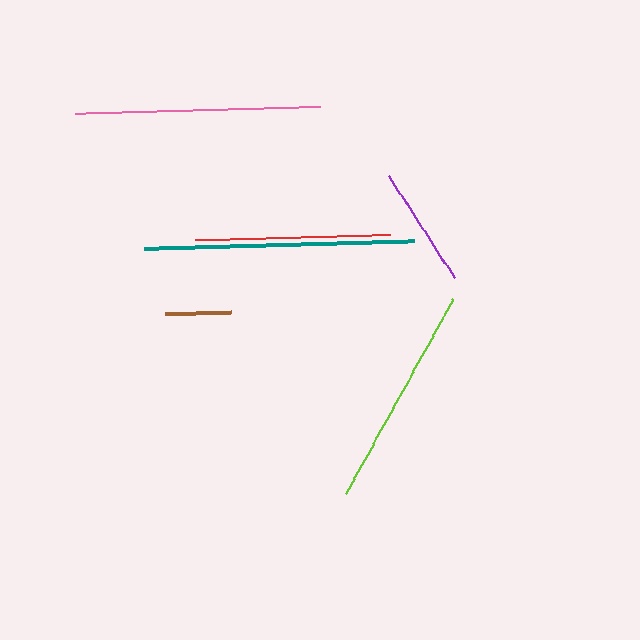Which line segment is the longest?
The teal line is the longest at approximately 271 pixels.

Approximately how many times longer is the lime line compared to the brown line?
The lime line is approximately 3.4 times the length of the brown line.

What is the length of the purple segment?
The purple segment is approximately 121 pixels long.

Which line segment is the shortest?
The brown line is the shortest at approximately 66 pixels.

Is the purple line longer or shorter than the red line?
The red line is longer than the purple line.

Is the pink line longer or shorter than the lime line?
The pink line is longer than the lime line.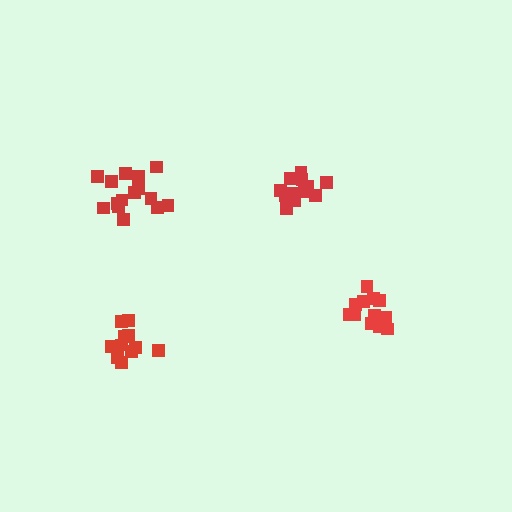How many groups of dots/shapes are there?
There are 4 groups.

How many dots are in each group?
Group 1: 15 dots, Group 2: 12 dots, Group 3: 13 dots, Group 4: 11 dots (51 total).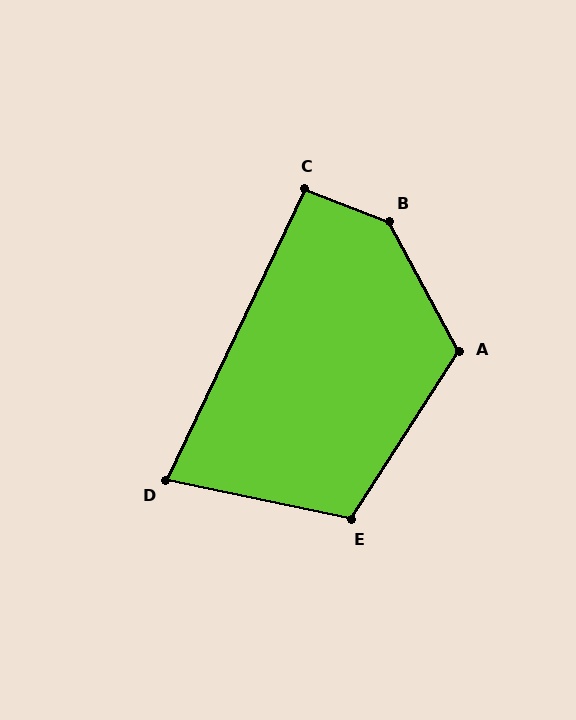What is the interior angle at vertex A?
Approximately 119 degrees (obtuse).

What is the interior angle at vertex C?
Approximately 95 degrees (approximately right).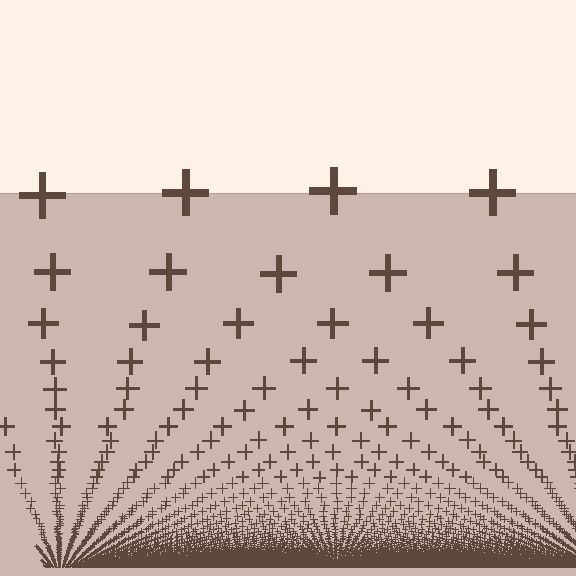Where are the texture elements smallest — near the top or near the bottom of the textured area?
Near the bottom.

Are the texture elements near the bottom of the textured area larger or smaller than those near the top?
Smaller. The gradient is inverted — elements near the bottom are smaller and denser.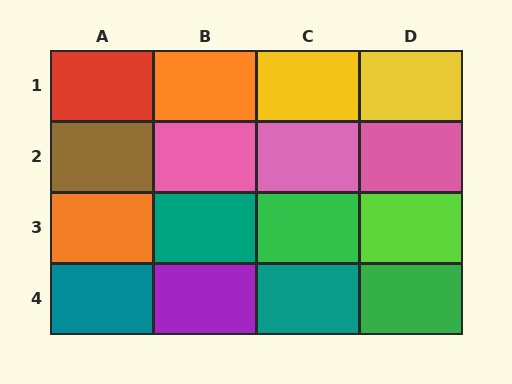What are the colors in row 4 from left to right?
Teal, purple, teal, green.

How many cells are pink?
3 cells are pink.